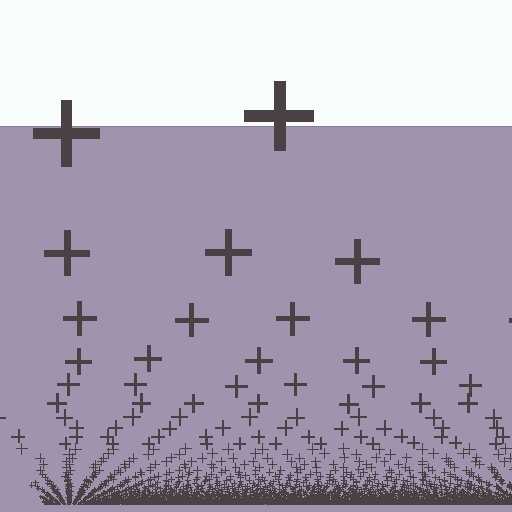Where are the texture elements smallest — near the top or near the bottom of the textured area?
Near the bottom.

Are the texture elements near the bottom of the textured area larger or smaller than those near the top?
Smaller. The gradient is inverted — elements near the bottom are smaller and denser.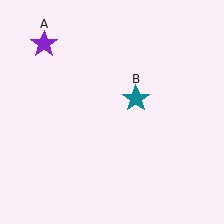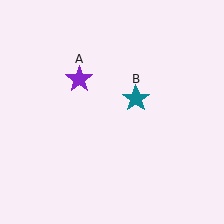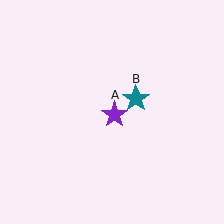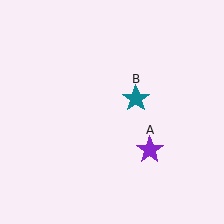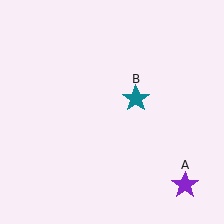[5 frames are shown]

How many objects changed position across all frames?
1 object changed position: purple star (object A).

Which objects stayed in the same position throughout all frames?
Teal star (object B) remained stationary.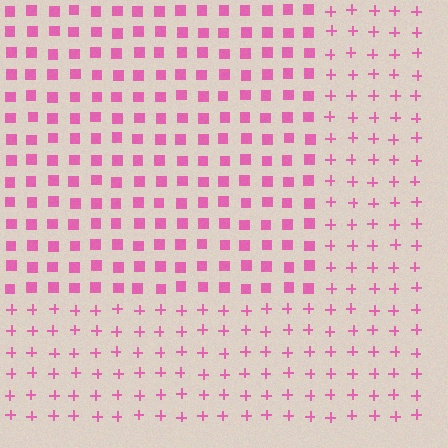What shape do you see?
I see a rectangle.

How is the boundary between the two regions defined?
The boundary is defined by a change in element shape: squares inside vs. plus signs outside. All elements share the same color and spacing.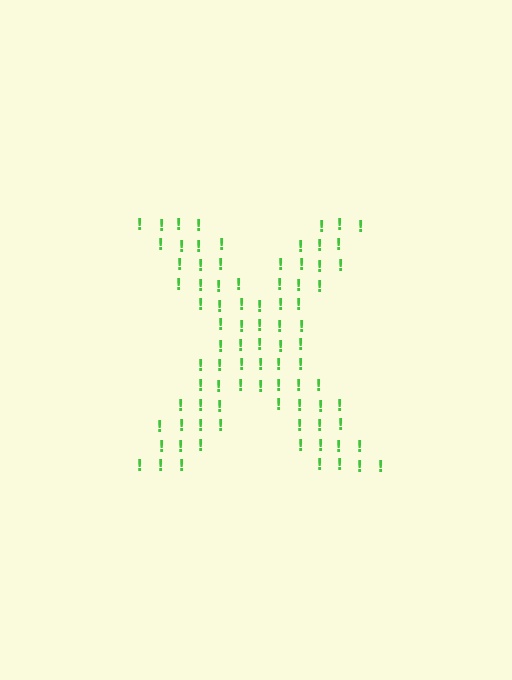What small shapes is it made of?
It is made of small exclamation marks.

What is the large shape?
The large shape is the letter X.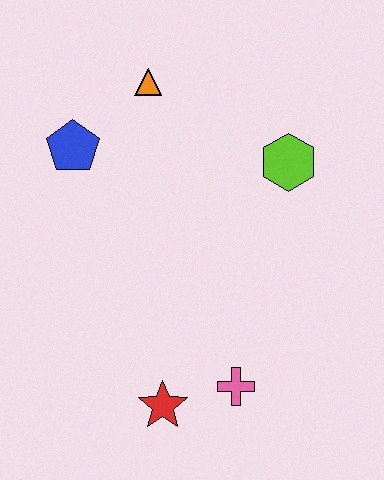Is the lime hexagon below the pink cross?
No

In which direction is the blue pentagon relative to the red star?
The blue pentagon is above the red star.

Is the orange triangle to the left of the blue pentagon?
No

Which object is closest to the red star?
The pink cross is closest to the red star.